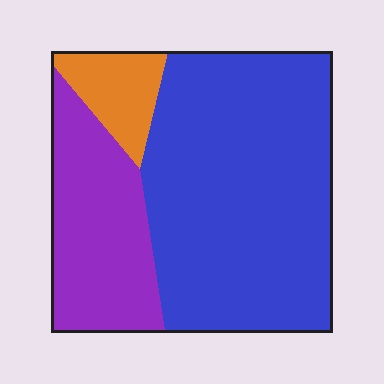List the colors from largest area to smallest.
From largest to smallest: blue, purple, orange.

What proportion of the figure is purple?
Purple takes up about one quarter (1/4) of the figure.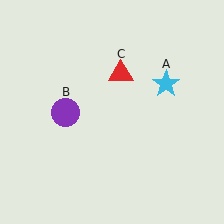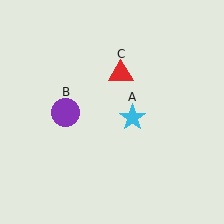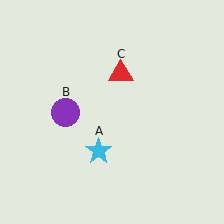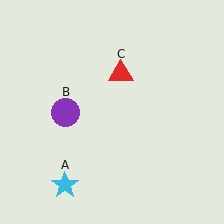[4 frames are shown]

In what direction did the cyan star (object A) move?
The cyan star (object A) moved down and to the left.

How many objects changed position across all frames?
1 object changed position: cyan star (object A).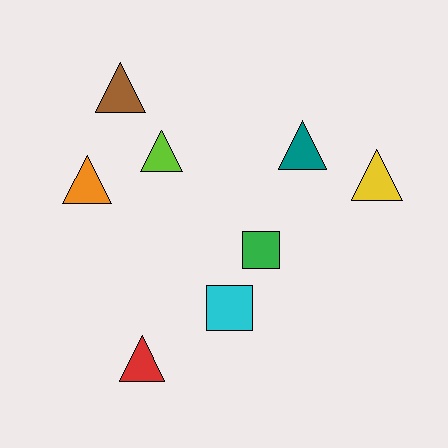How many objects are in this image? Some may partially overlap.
There are 8 objects.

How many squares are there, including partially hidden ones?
There are 2 squares.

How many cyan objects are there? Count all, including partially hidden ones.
There is 1 cyan object.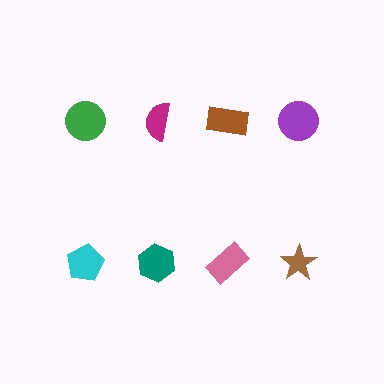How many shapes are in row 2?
4 shapes.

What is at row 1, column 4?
A purple circle.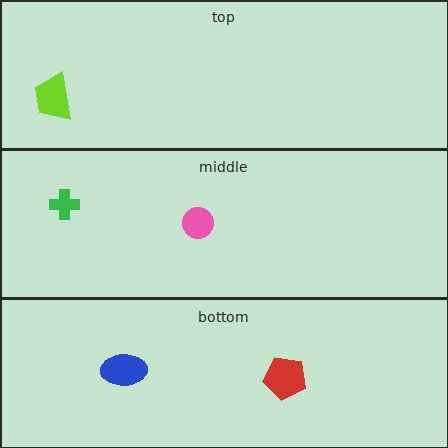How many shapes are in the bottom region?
2.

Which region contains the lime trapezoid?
The top region.